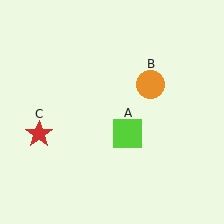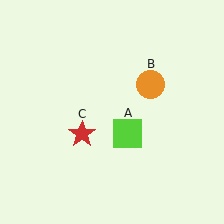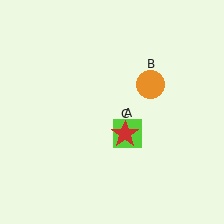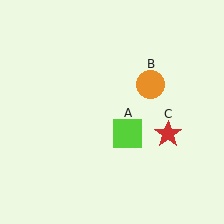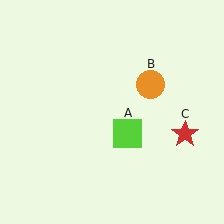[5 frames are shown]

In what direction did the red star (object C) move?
The red star (object C) moved right.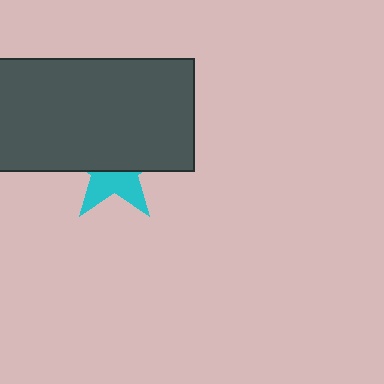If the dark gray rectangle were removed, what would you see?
You would see the complete cyan star.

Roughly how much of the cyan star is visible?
A small part of it is visible (roughly 42%).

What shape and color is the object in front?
The object in front is a dark gray rectangle.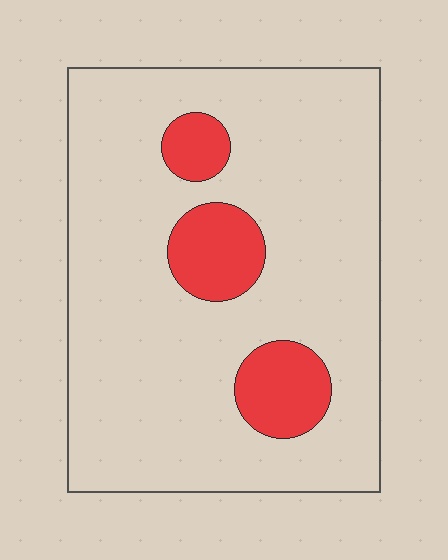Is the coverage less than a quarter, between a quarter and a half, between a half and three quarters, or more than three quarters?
Less than a quarter.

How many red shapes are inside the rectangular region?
3.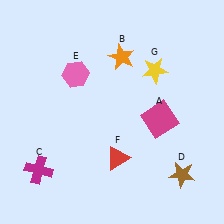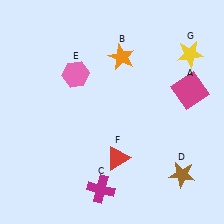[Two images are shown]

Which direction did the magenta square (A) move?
The magenta square (A) moved right.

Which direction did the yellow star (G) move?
The yellow star (G) moved right.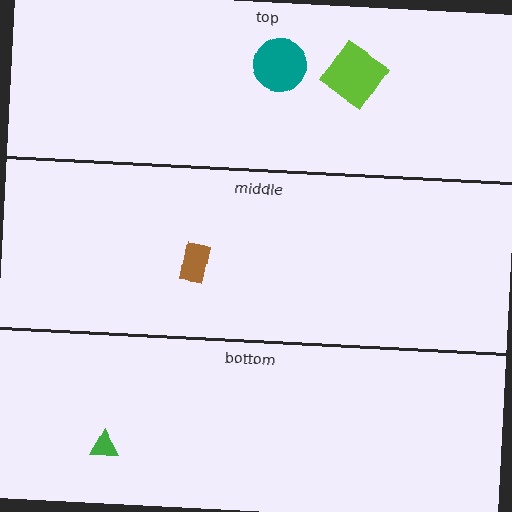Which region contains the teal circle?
The top region.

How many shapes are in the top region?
2.